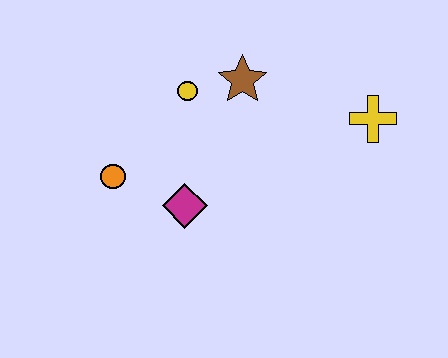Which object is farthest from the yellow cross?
The orange circle is farthest from the yellow cross.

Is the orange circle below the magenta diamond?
No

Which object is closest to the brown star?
The yellow circle is closest to the brown star.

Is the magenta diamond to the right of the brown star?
No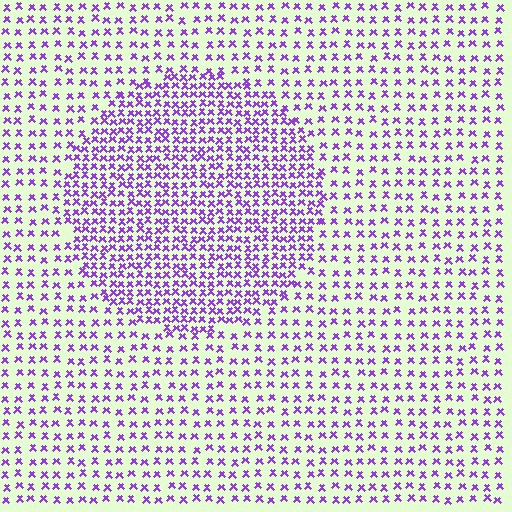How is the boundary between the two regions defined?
The boundary is defined by a change in element density (approximately 2.0x ratio). All elements are the same color, size, and shape.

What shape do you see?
I see a circle.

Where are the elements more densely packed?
The elements are more densely packed inside the circle boundary.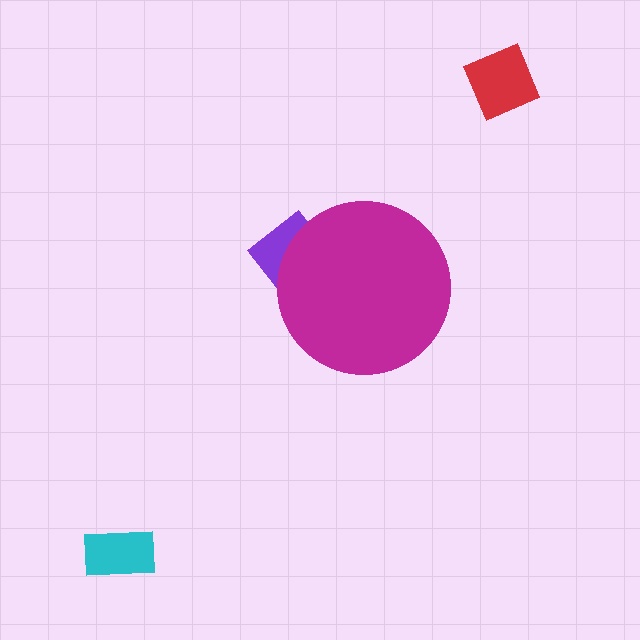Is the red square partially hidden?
No, the red square is fully visible.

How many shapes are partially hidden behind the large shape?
1 shape is partially hidden.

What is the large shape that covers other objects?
A magenta circle.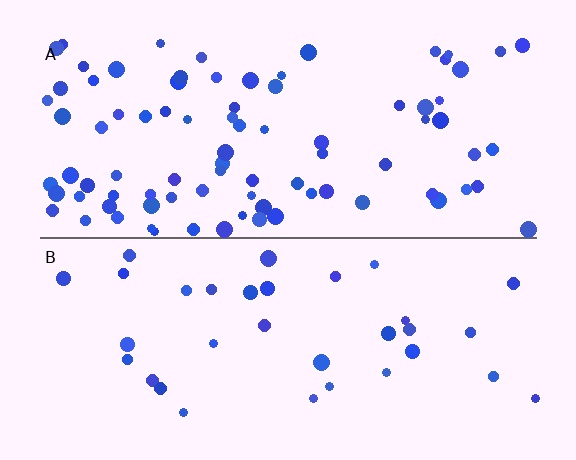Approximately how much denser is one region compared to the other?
Approximately 2.5× — region A over region B.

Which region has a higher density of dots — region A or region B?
A (the top).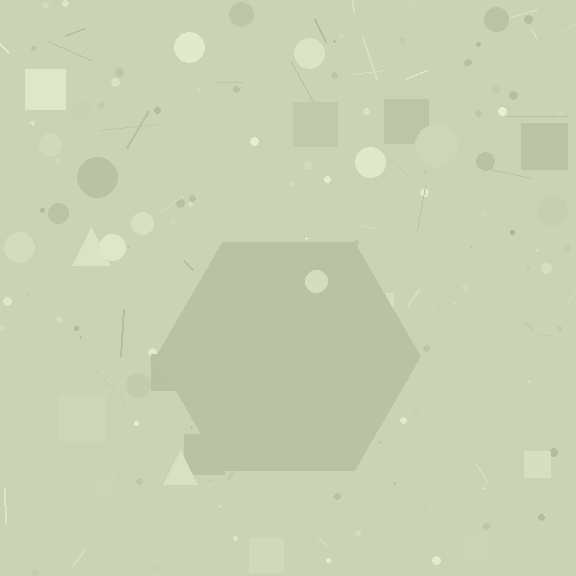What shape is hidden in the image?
A hexagon is hidden in the image.